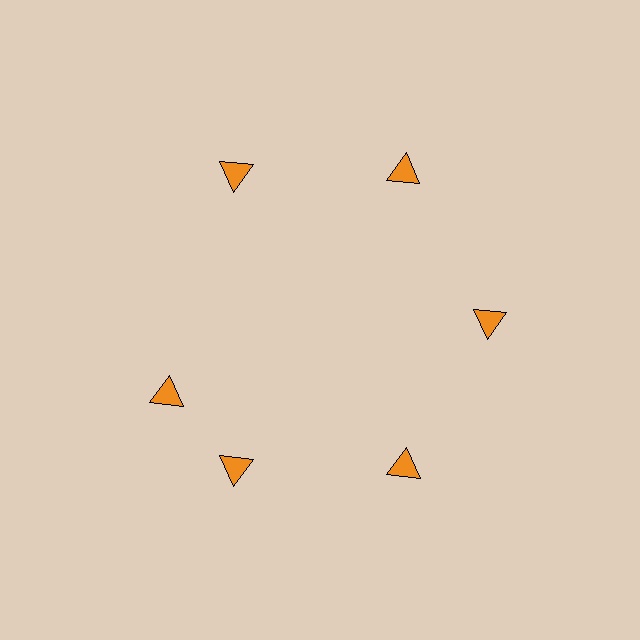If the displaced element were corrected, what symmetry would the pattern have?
It would have 6-fold rotational symmetry — the pattern would map onto itself every 60 degrees.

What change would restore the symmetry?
The symmetry would be restored by rotating it back into even spacing with its neighbors so that all 6 triangles sit at equal angles and equal distance from the center.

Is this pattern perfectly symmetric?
No. The 6 orange triangles are arranged in a ring, but one element near the 9 o'clock position is rotated out of alignment along the ring, breaking the 6-fold rotational symmetry.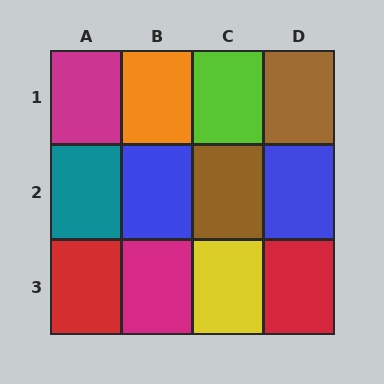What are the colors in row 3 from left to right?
Red, magenta, yellow, red.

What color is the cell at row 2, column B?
Blue.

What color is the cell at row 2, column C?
Brown.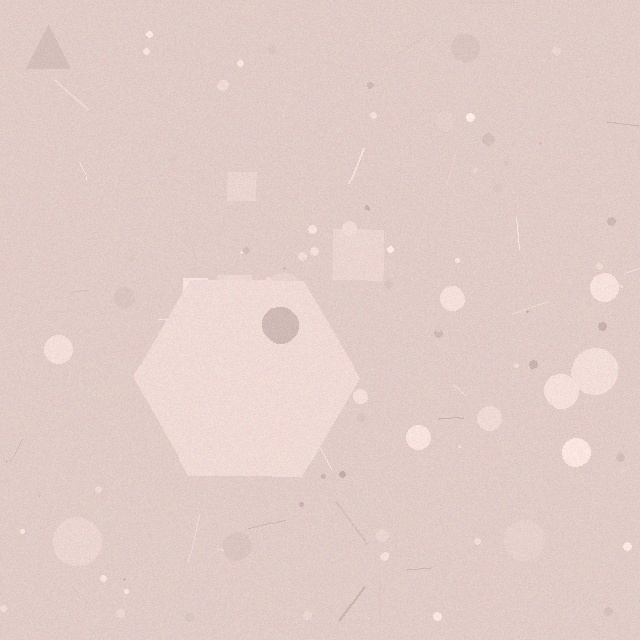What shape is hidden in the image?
A hexagon is hidden in the image.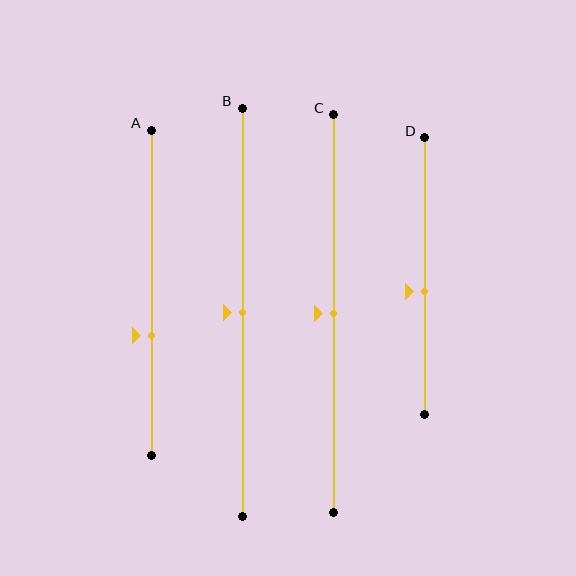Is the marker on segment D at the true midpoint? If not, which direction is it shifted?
No, the marker on segment D is shifted downward by about 5% of the segment length.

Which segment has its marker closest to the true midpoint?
Segment B has its marker closest to the true midpoint.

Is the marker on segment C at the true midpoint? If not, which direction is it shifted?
Yes, the marker on segment C is at the true midpoint.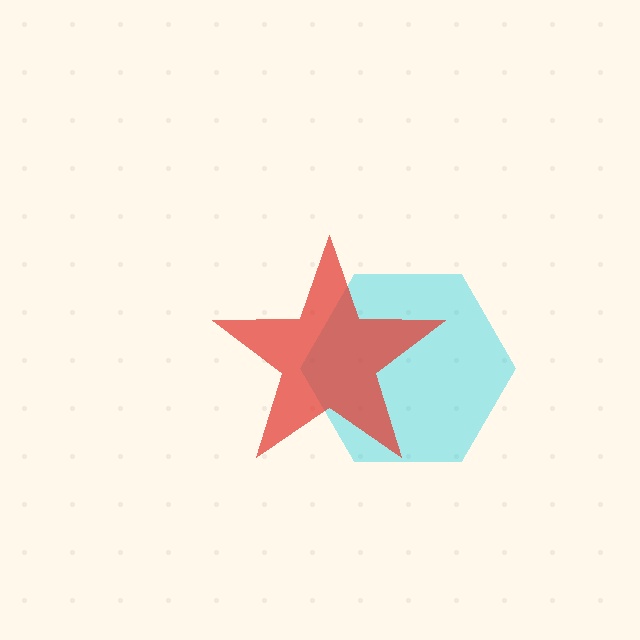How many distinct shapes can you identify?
There are 2 distinct shapes: a cyan hexagon, a red star.